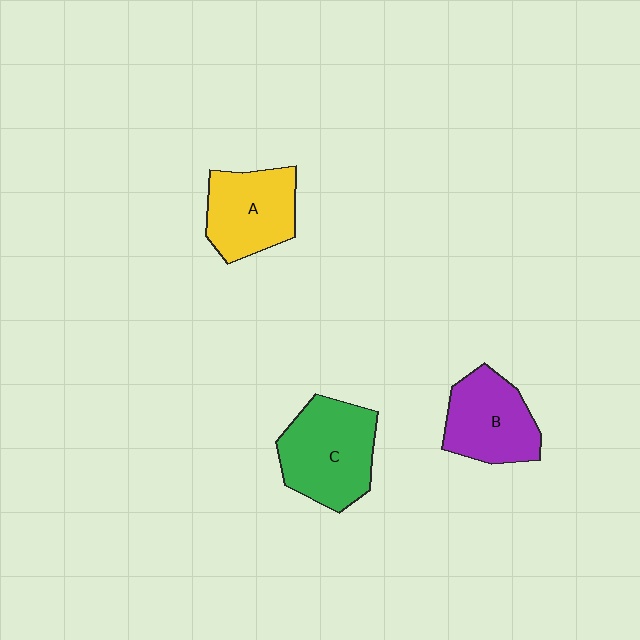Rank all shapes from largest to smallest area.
From largest to smallest: C (green), B (purple), A (yellow).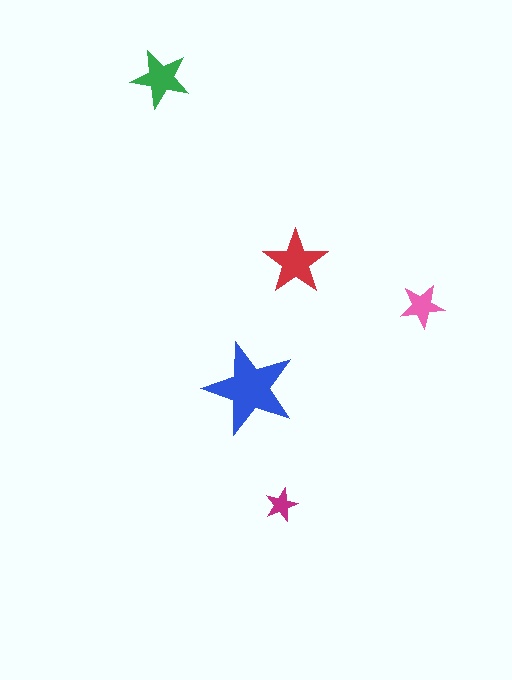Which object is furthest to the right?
The pink star is rightmost.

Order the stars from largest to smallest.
the blue one, the red one, the green one, the pink one, the magenta one.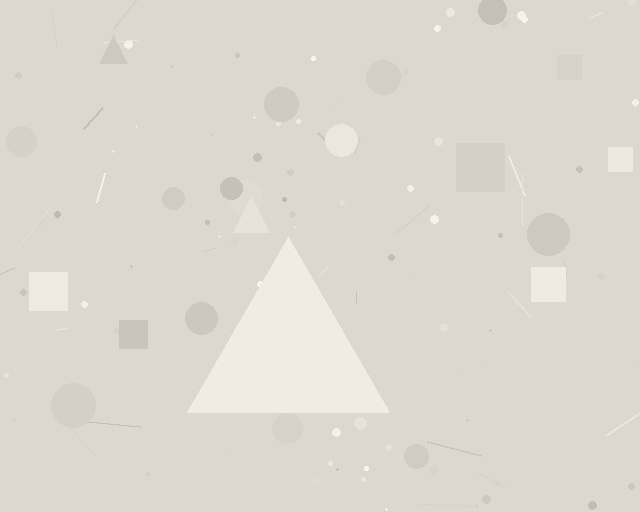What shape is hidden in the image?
A triangle is hidden in the image.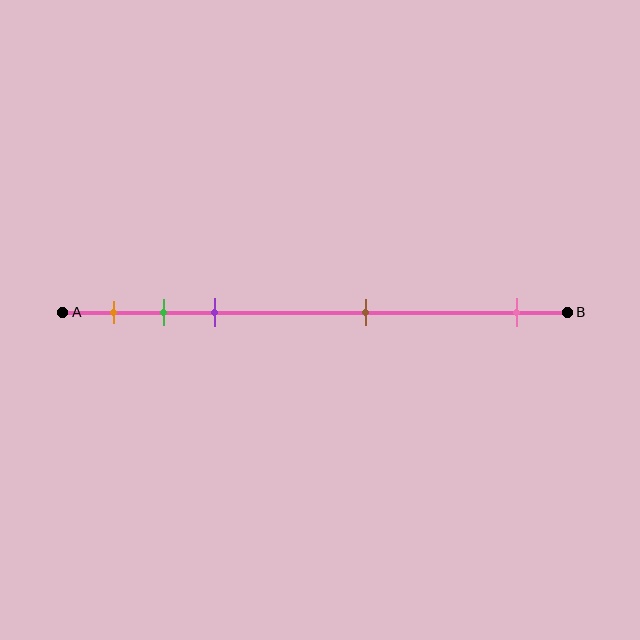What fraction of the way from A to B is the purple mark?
The purple mark is approximately 30% (0.3) of the way from A to B.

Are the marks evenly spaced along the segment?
No, the marks are not evenly spaced.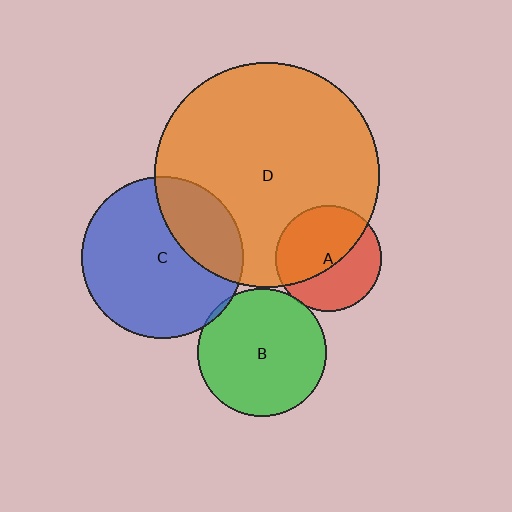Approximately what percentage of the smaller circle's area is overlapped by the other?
Approximately 55%.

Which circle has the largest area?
Circle D (orange).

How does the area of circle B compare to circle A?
Approximately 1.5 times.